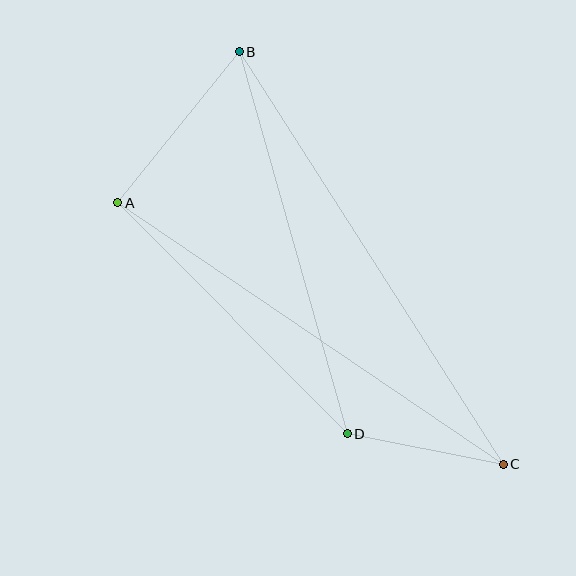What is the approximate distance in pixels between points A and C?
The distance between A and C is approximately 466 pixels.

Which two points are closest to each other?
Points C and D are closest to each other.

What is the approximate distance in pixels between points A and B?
The distance between A and B is approximately 194 pixels.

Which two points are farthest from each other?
Points B and C are farthest from each other.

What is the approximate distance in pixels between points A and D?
The distance between A and D is approximately 326 pixels.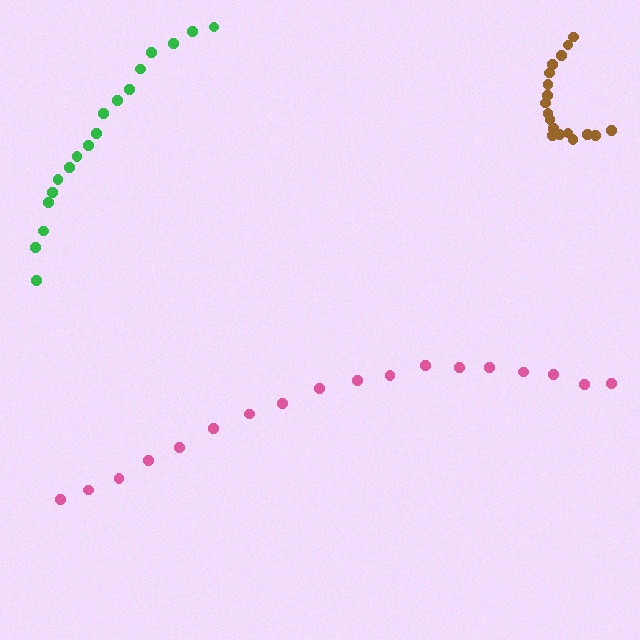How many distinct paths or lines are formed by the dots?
There are 3 distinct paths.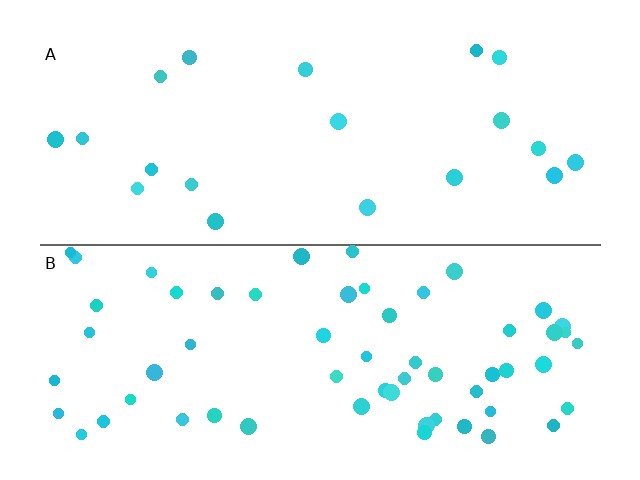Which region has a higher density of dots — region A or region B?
B (the bottom).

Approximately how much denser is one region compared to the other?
Approximately 3.0× — region B over region A.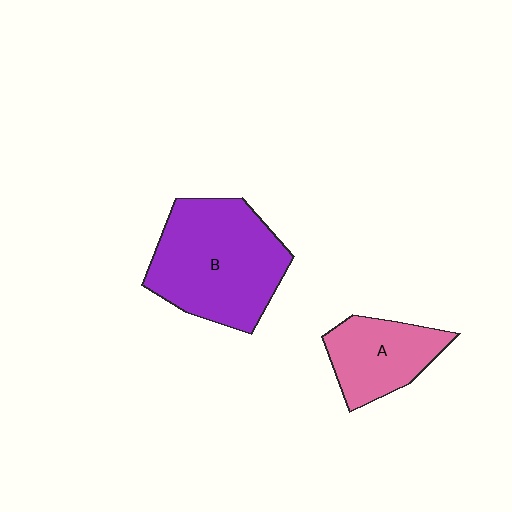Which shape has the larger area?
Shape B (purple).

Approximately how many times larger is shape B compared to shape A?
Approximately 1.8 times.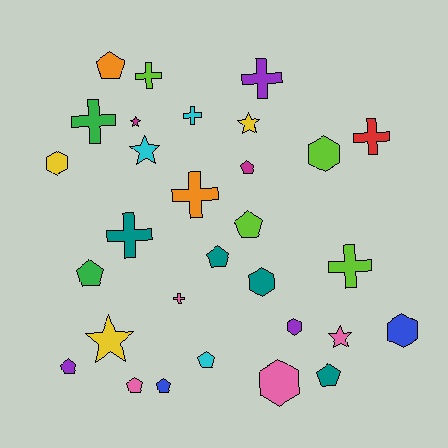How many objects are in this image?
There are 30 objects.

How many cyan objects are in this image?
There are 3 cyan objects.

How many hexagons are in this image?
There are 6 hexagons.